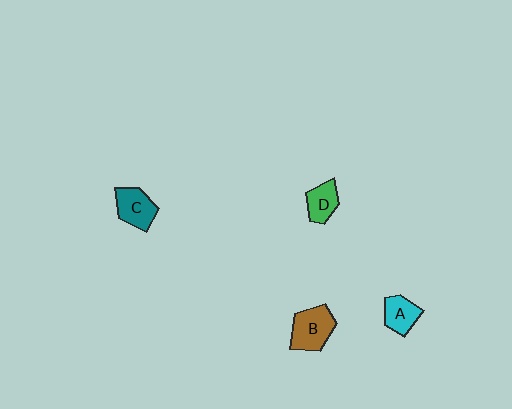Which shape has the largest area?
Shape B (brown).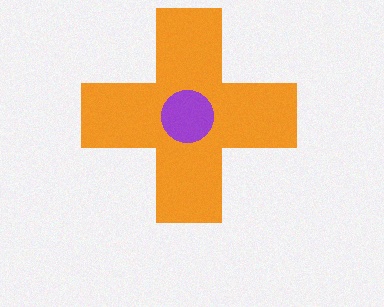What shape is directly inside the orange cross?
The purple circle.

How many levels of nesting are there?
2.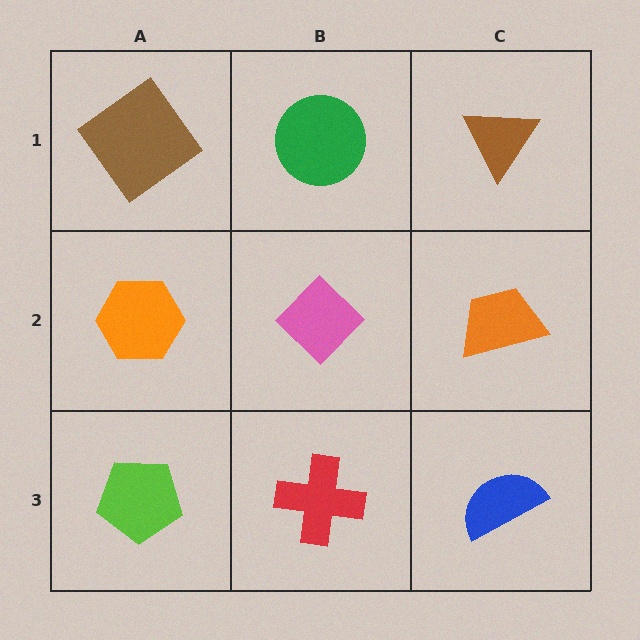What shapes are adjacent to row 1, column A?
An orange hexagon (row 2, column A), a green circle (row 1, column B).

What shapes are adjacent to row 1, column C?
An orange trapezoid (row 2, column C), a green circle (row 1, column B).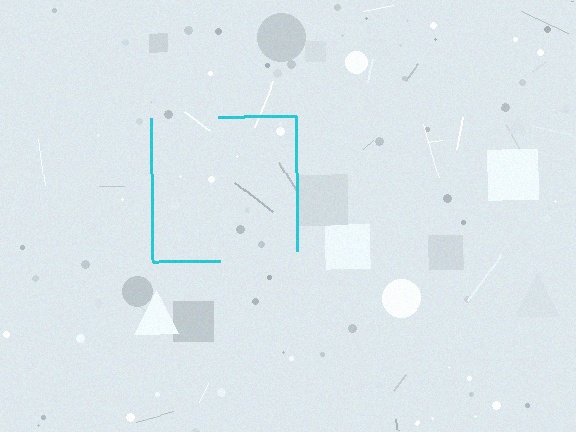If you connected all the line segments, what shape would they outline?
They would outline a square.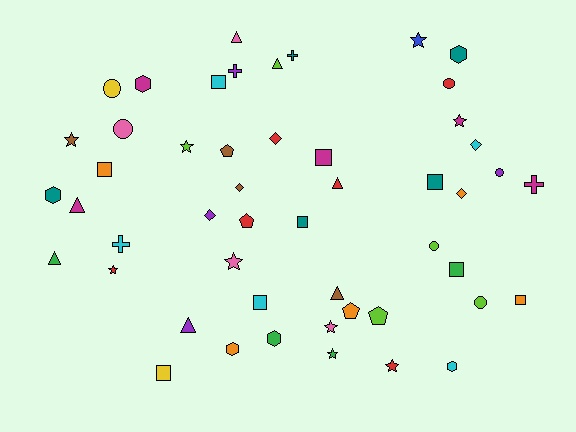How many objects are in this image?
There are 50 objects.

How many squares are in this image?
There are 9 squares.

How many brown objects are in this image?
There are 4 brown objects.